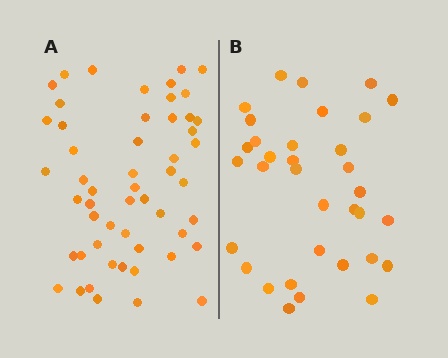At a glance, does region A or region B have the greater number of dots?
Region A (the left region) has more dots.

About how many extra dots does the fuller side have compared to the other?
Region A has approximately 20 more dots than region B.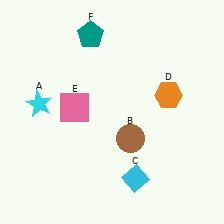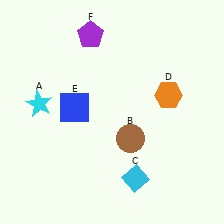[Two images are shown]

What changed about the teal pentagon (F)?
In Image 1, F is teal. In Image 2, it changed to purple.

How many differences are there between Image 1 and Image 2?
There are 2 differences between the two images.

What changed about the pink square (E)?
In Image 1, E is pink. In Image 2, it changed to blue.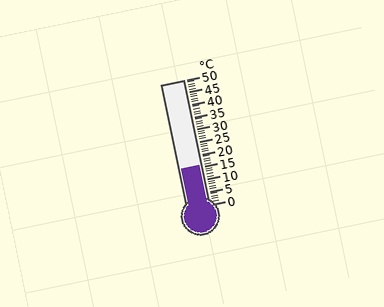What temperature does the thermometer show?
The thermometer shows approximately 16°C.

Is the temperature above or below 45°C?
The temperature is below 45°C.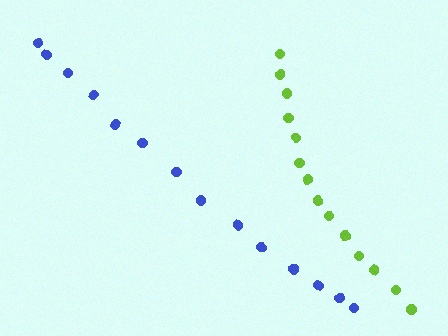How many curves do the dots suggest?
There are 2 distinct paths.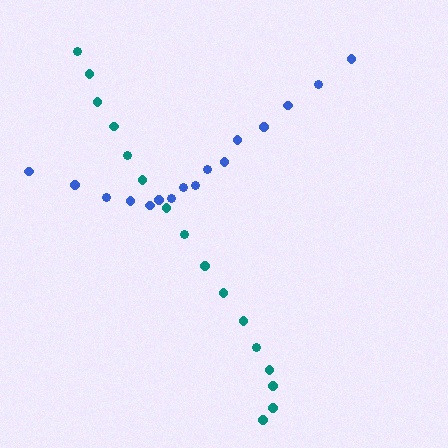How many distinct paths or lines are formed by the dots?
There are 2 distinct paths.